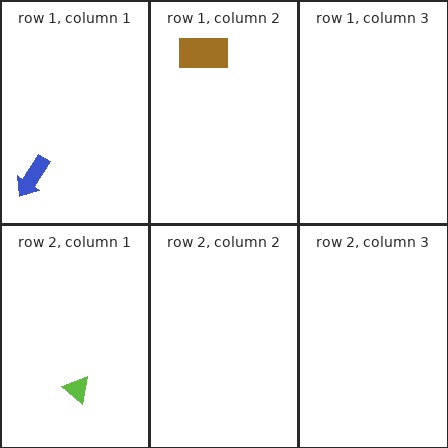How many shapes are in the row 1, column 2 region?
1.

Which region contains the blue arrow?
The row 1, column 1 region.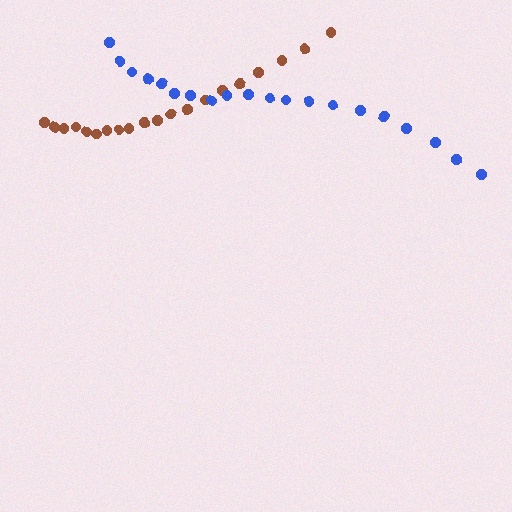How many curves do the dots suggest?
There are 2 distinct paths.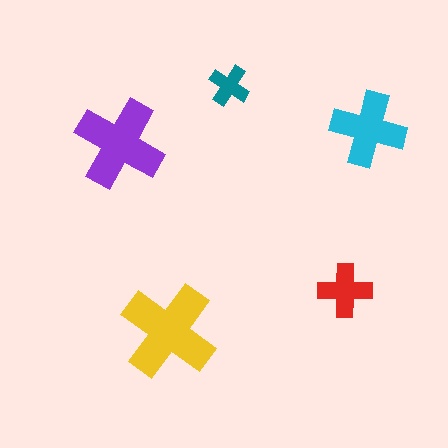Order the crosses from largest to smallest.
the yellow one, the purple one, the cyan one, the red one, the teal one.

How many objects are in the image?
There are 5 objects in the image.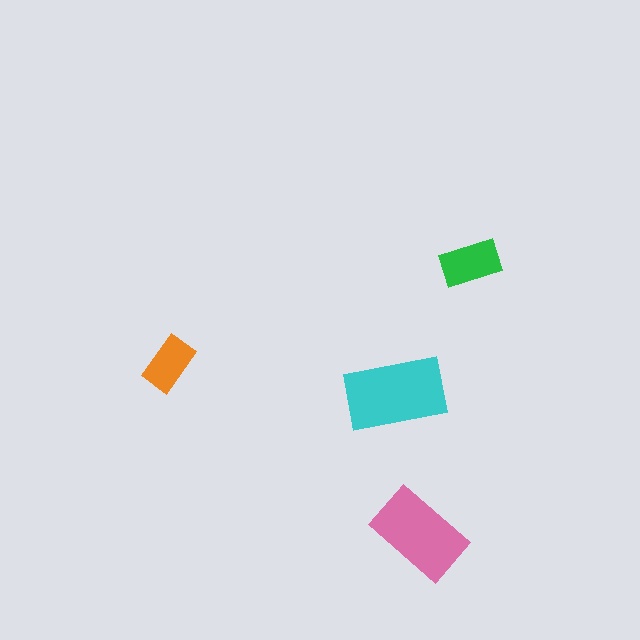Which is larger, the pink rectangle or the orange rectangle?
The pink one.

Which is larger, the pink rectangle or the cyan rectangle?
The cyan one.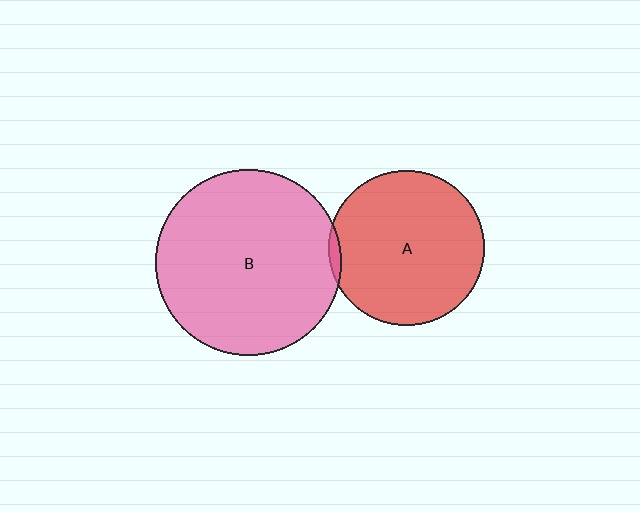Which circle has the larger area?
Circle B (pink).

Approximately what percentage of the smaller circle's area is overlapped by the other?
Approximately 5%.